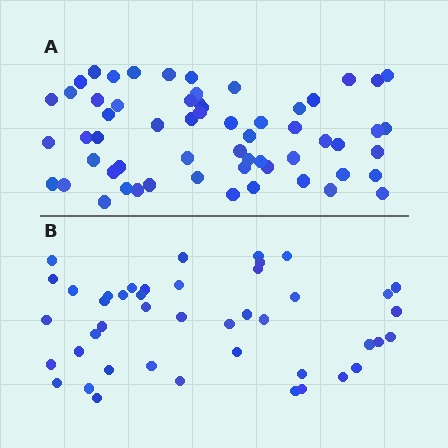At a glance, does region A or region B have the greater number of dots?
Region A (the top region) has more dots.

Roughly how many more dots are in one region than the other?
Region A has approximately 15 more dots than region B.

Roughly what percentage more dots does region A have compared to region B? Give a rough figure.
About 35% more.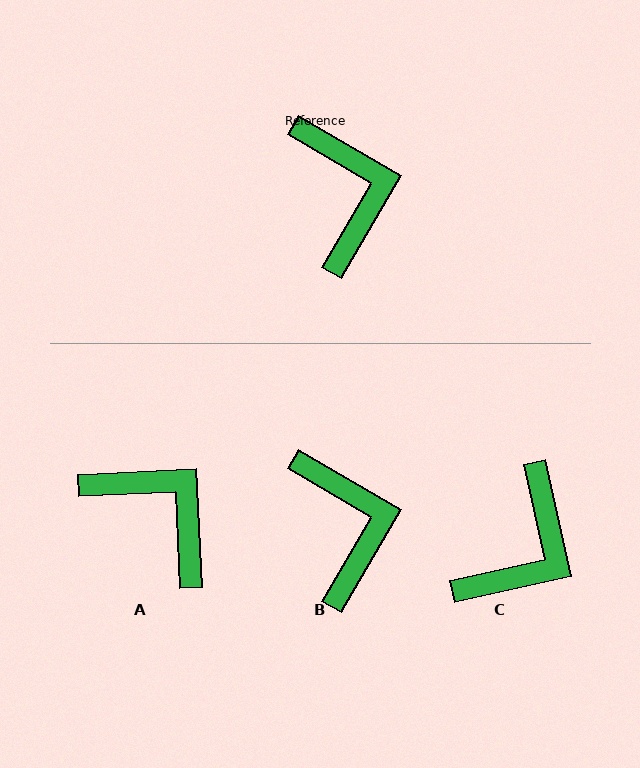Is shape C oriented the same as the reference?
No, it is off by about 47 degrees.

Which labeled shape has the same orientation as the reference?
B.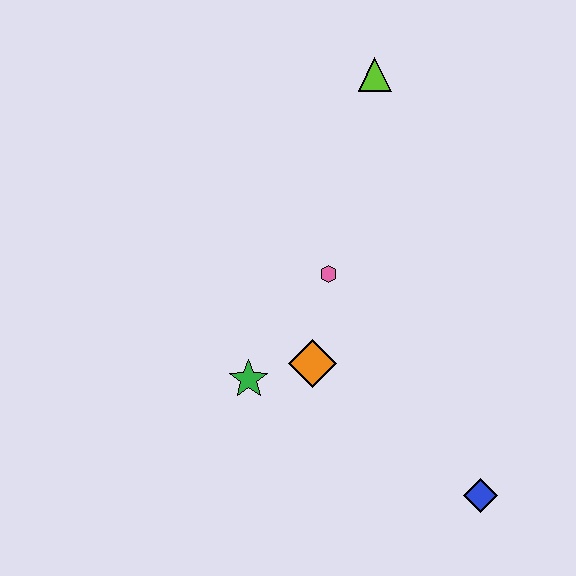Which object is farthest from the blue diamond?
The lime triangle is farthest from the blue diamond.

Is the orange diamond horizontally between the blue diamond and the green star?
Yes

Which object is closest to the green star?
The orange diamond is closest to the green star.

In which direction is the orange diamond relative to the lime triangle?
The orange diamond is below the lime triangle.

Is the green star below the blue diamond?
No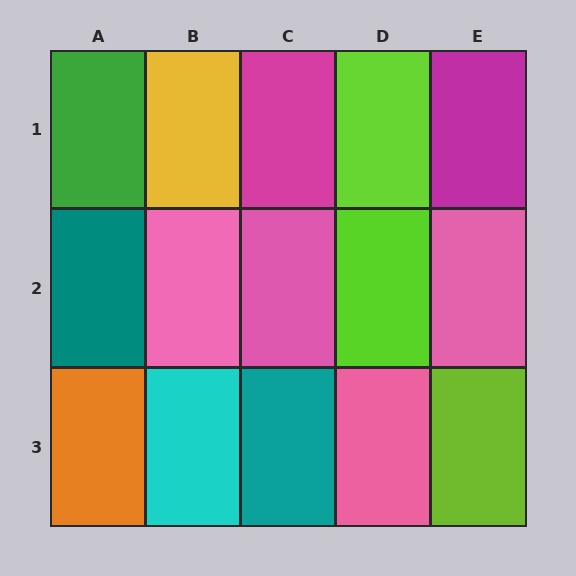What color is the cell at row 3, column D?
Pink.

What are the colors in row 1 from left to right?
Green, yellow, magenta, lime, magenta.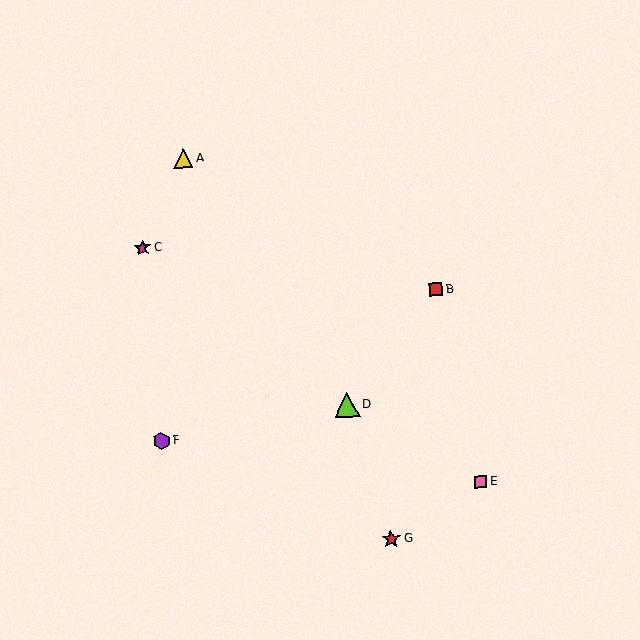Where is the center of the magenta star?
The center of the magenta star is at (143, 248).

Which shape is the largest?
The lime triangle (labeled D) is the largest.